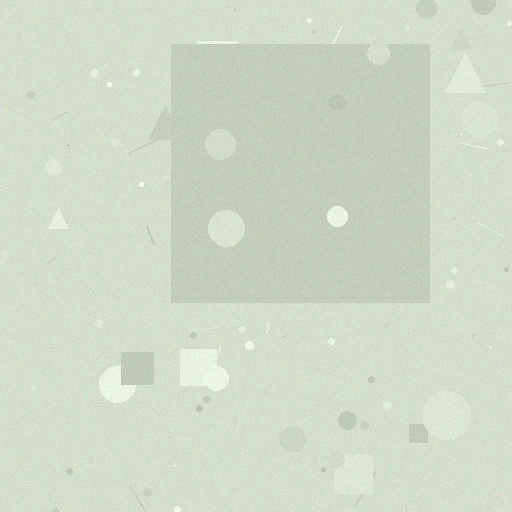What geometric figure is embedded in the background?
A square is embedded in the background.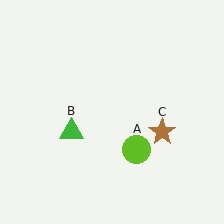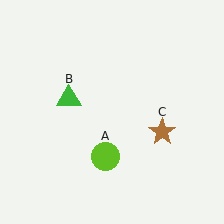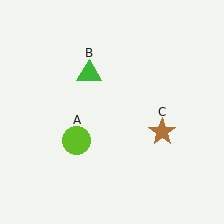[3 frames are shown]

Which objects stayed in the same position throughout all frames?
Brown star (object C) remained stationary.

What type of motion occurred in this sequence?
The lime circle (object A), green triangle (object B) rotated clockwise around the center of the scene.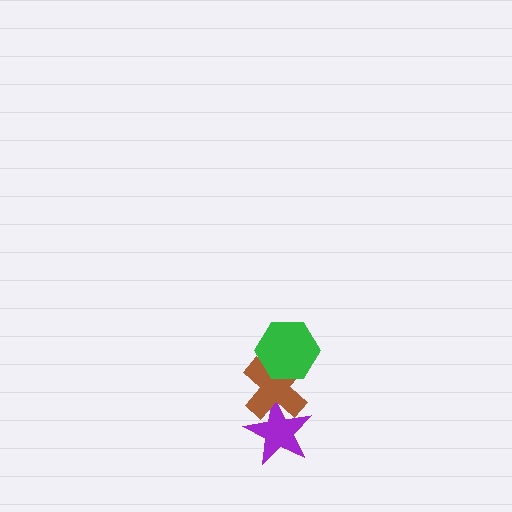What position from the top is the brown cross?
The brown cross is 2nd from the top.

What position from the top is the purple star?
The purple star is 3rd from the top.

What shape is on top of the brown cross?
The green hexagon is on top of the brown cross.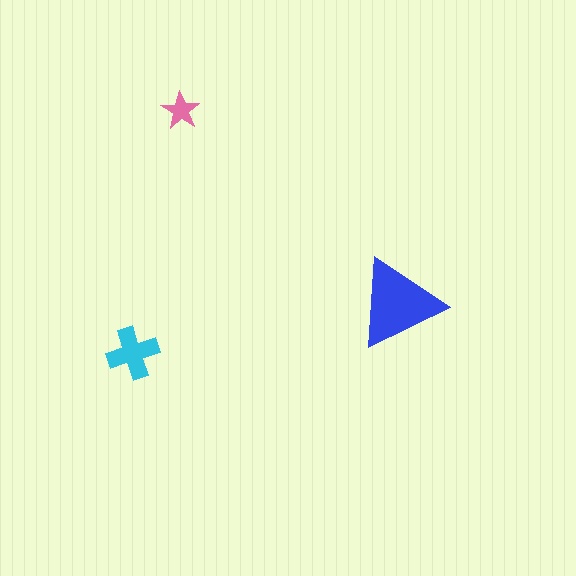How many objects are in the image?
There are 3 objects in the image.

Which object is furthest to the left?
The cyan cross is leftmost.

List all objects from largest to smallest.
The blue triangle, the cyan cross, the pink star.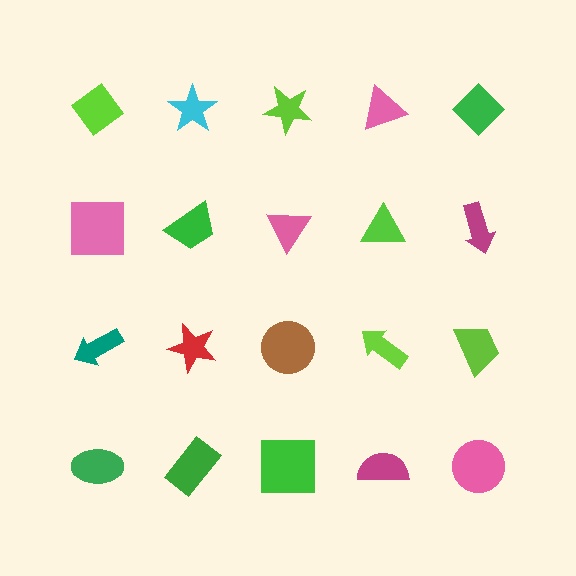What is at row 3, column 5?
A lime trapezoid.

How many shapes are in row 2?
5 shapes.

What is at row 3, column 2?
A red star.